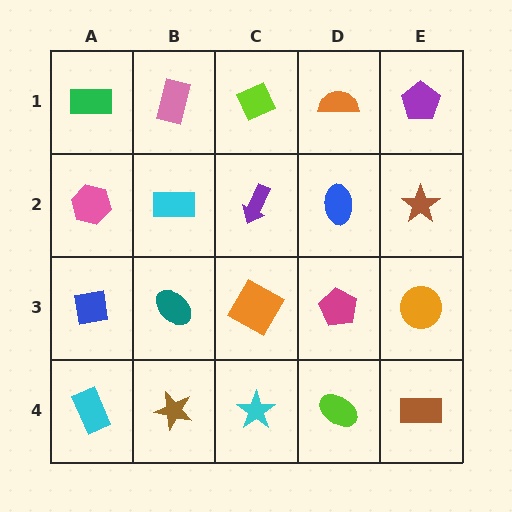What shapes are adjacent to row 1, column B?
A cyan rectangle (row 2, column B), a green rectangle (row 1, column A), a lime diamond (row 1, column C).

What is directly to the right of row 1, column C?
An orange semicircle.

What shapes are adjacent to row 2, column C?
A lime diamond (row 1, column C), an orange square (row 3, column C), a cyan rectangle (row 2, column B), a blue ellipse (row 2, column D).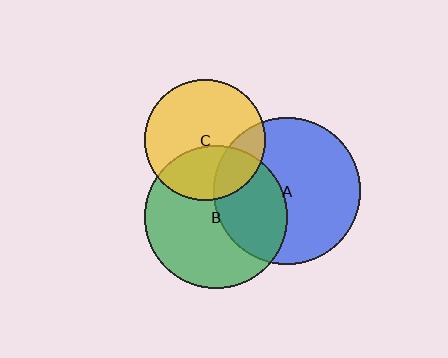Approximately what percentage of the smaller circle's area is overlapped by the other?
Approximately 40%.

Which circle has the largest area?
Circle A (blue).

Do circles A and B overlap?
Yes.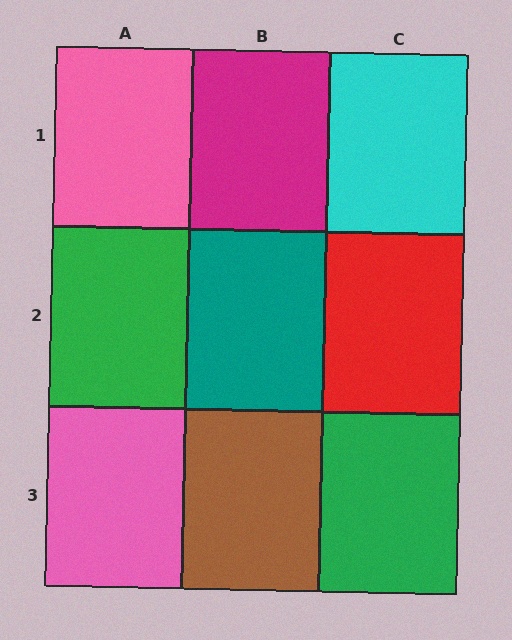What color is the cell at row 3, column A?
Pink.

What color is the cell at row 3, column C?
Green.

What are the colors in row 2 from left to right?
Green, teal, red.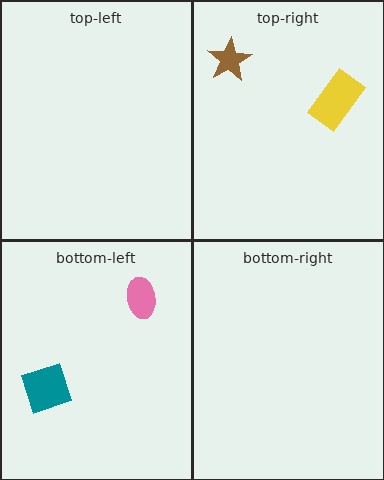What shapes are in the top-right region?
The brown star, the yellow rectangle.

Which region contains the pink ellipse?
The bottom-left region.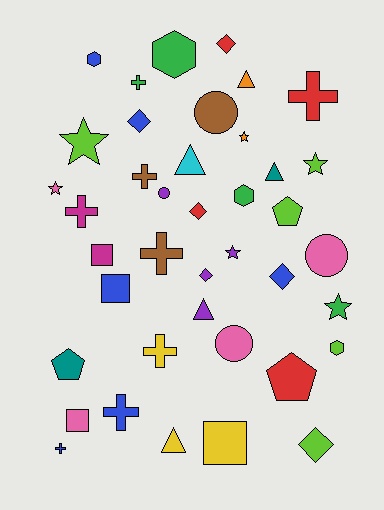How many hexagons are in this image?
There are 4 hexagons.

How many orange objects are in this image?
There are 2 orange objects.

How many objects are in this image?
There are 40 objects.